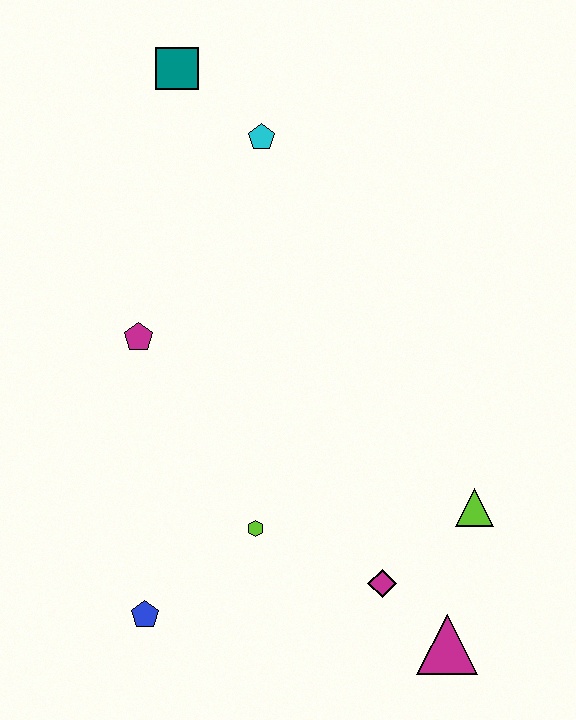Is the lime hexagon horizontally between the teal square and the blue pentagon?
No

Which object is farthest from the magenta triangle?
The teal square is farthest from the magenta triangle.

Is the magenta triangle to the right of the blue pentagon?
Yes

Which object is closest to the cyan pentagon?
The teal square is closest to the cyan pentagon.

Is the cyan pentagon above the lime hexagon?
Yes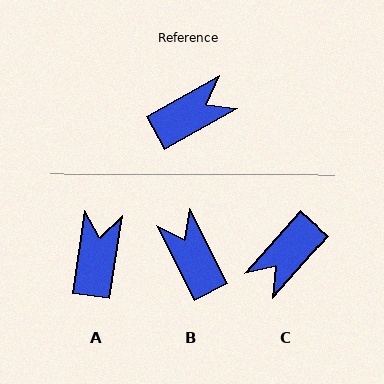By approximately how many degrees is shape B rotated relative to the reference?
Approximately 88 degrees counter-clockwise.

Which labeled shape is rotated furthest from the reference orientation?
C, about 161 degrees away.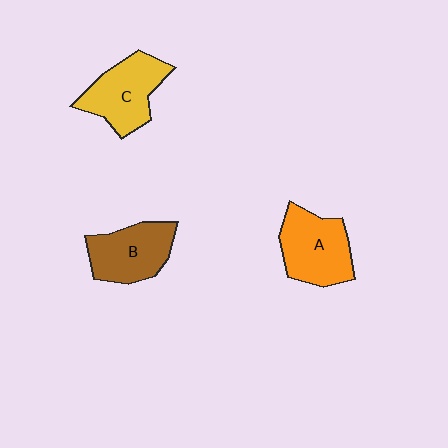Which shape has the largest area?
Shape A (orange).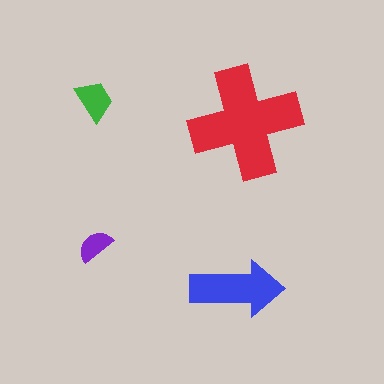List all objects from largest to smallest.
The red cross, the blue arrow, the green trapezoid, the purple semicircle.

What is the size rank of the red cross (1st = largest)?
1st.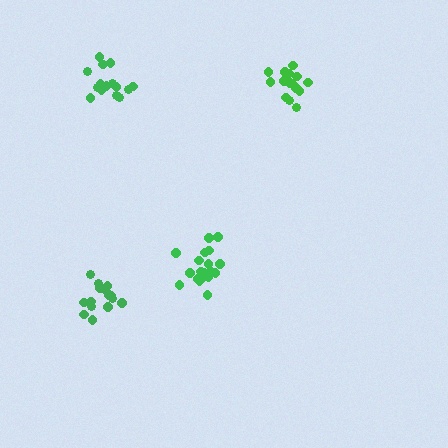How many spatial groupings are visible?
There are 4 spatial groupings.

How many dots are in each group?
Group 1: 20 dots, Group 2: 15 dots, Group 3: 15 dots, Group 4: 16 dots (66 total).